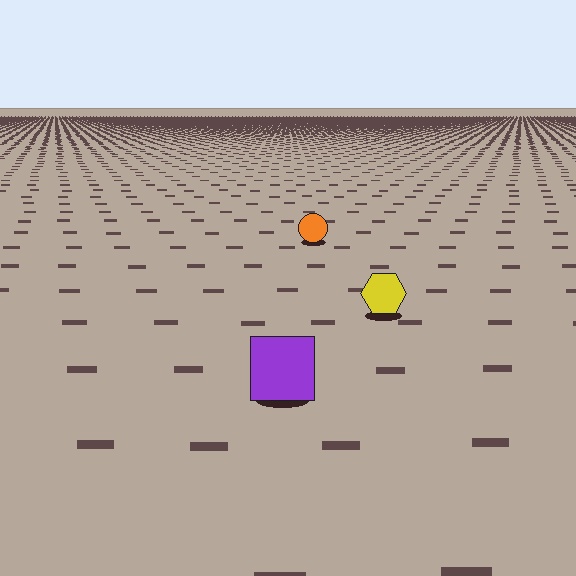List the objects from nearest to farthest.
From nearest to farthest: the purple square, the yellow hexagon, the orange circle.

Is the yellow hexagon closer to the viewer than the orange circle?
Yes. The yellow hexagon is closer — you can tell from the texture gradient: the ground texture is coarser near it.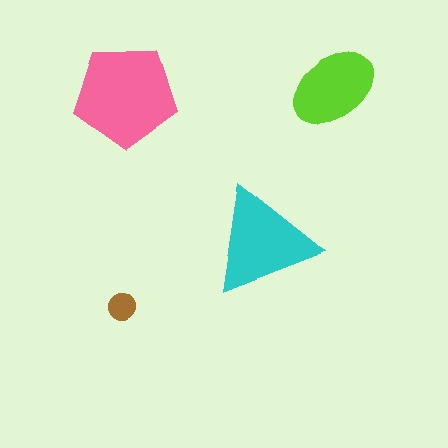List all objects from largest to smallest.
The pink pentagon, the cyan triangle, the lime ellipse, the brown circle.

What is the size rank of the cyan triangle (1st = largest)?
2nd.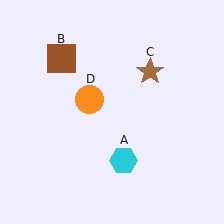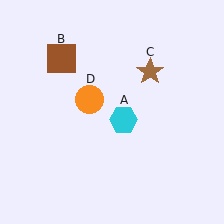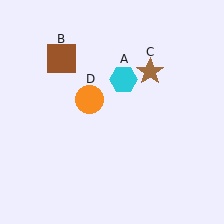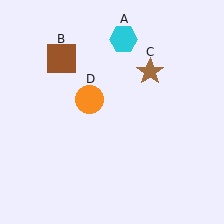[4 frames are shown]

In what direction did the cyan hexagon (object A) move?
The cyan hexagon (object A) moved up.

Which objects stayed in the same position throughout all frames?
Brown square (object B) and brown star (object C) and orange circle (object D) remained stationary.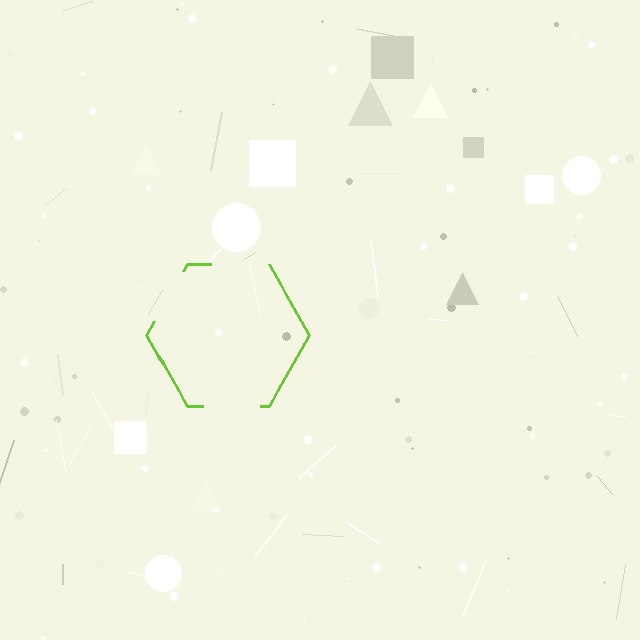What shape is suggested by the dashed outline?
The dashed outline suggests a hexagon.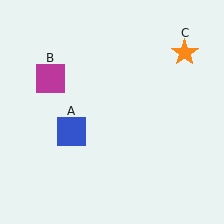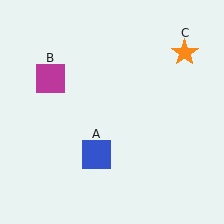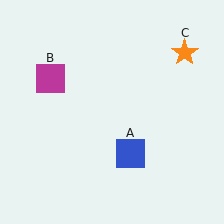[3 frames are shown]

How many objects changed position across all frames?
1 object changed position: blue square (object A).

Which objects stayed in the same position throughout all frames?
Magenta square (object B) and orange star (object C) remained stationary.